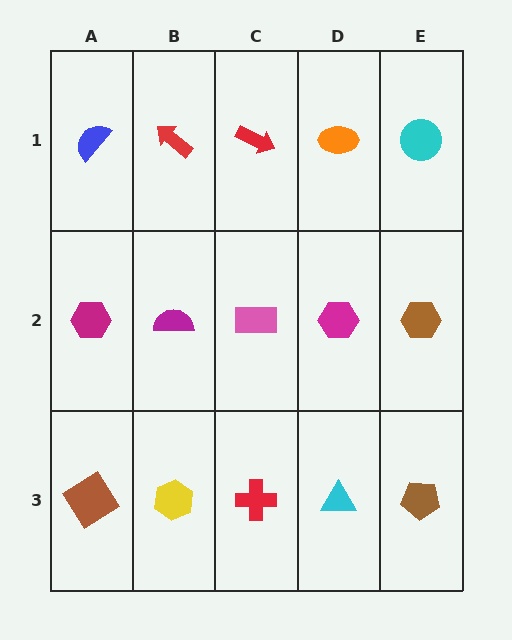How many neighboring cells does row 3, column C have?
3.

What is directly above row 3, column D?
A magenta hexagon.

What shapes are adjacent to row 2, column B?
A red arrow (row 1, column B), a yellow hexagon (row 3, column B), a magenta hexagon (row 2, column A), a pink rectangle (row 2, column C).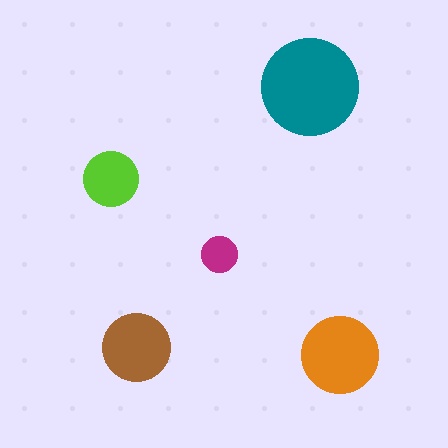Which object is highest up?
The teal circle is topmost.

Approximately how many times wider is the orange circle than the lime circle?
About 1.5 times wider.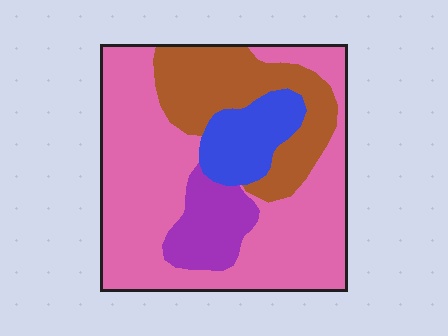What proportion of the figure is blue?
Blue covers 11% of the figure.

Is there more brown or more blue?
Brown.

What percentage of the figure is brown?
Brown covers roughly 20% of the figure.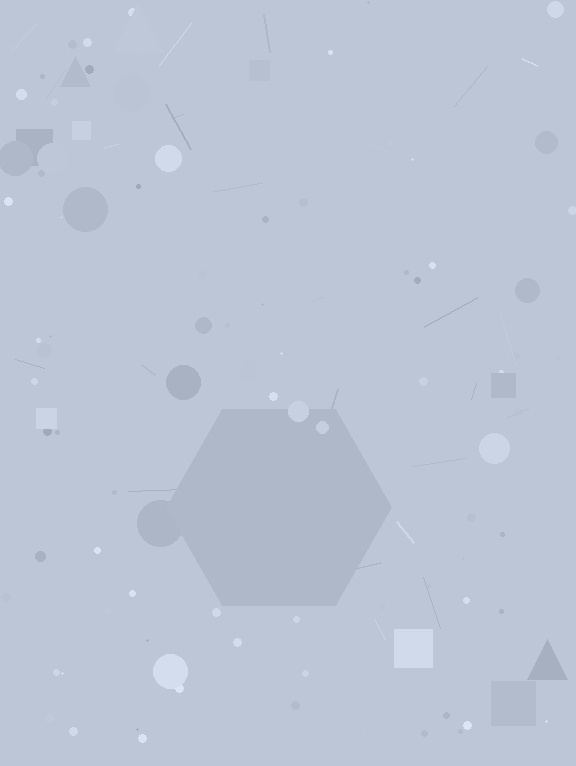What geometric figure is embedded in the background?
A hexagon is embedded in the background.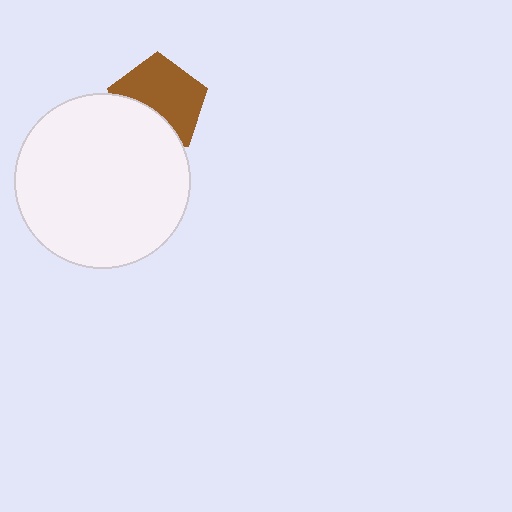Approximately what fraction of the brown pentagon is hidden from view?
Roughly 36% of the brown pentagon is hidden behind the white circle.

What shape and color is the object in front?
The object in front is a white circle.